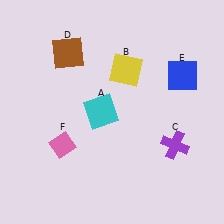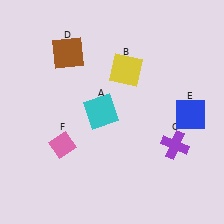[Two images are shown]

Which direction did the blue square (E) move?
The blue square (E) moved down.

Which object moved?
The blue square (E) moved down.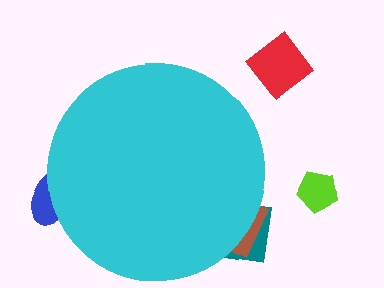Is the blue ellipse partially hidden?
Yes, the blue ellipse is partially hidden behind the cyan circle.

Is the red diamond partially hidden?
No, the red diamond is fully visible.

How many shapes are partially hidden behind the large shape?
3 shapes are partially hidden.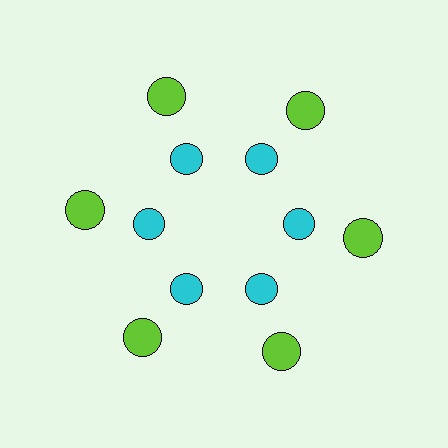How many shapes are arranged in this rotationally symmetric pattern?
There are 12 shapes, arranged in 6 groups of 2.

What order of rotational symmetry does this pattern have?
This pattern has 6-fold rotational symmetry.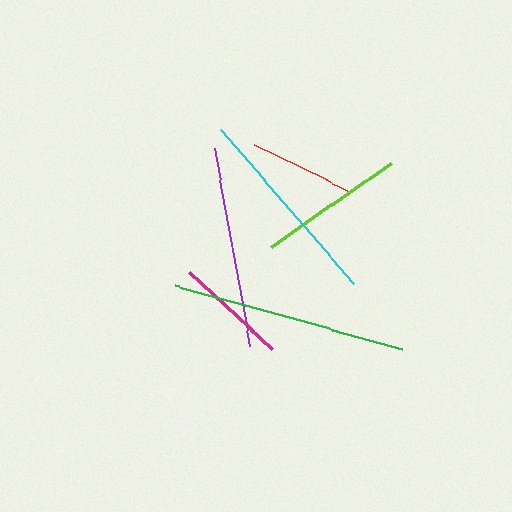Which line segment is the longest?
The green line is the longest at approximately 237 pixels.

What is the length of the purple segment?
The purple segment is approximately 202 pixels long.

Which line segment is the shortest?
The red line is the shortest at approximately 105 pixels.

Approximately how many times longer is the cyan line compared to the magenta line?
The cyan line is approximately 1.8 times the length of the magenta line.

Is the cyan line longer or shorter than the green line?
The green line is longer than the cyan line.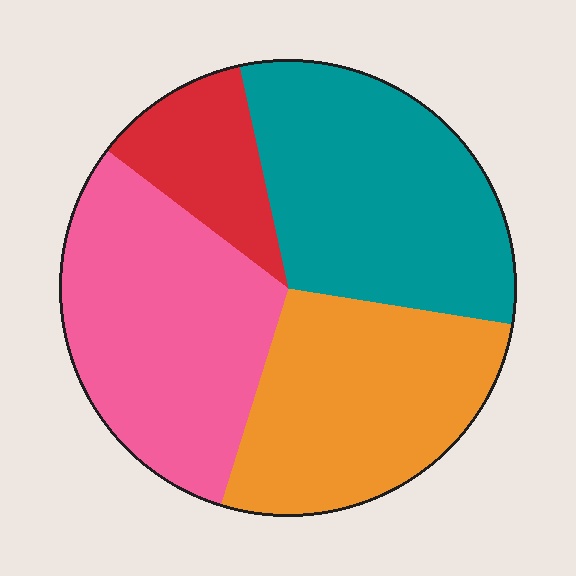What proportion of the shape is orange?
Orange takes up between a sixth and a third of the shape.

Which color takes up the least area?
Red, at roughly 10%.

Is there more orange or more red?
Orange.